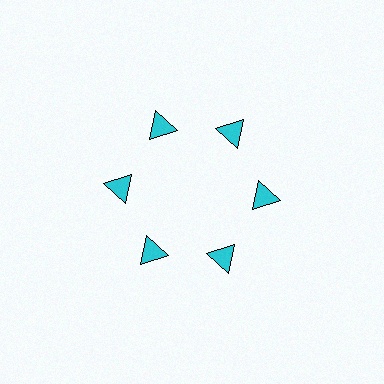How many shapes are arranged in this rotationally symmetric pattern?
There are 6 shapes, arranged in 6 groups of 1.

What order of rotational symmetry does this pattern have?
This pattern has 6-fold rotational symmetry.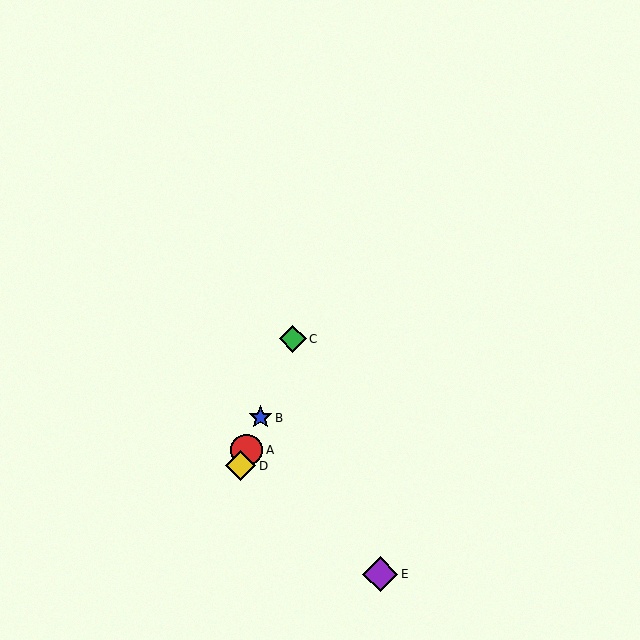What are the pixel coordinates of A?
Object A is at (247, 450).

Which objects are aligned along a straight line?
Objects A, B, C, D are aligned along a straight line.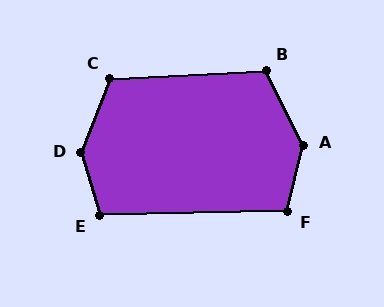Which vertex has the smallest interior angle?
F, at approximately 105 degrees.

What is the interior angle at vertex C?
Approximately 114 degrees (obtuse).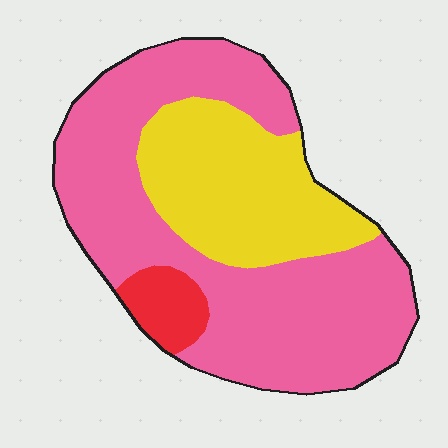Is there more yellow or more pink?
Pink.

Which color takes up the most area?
Pink, at roughly 65%.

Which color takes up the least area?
Red, at roughly 5%.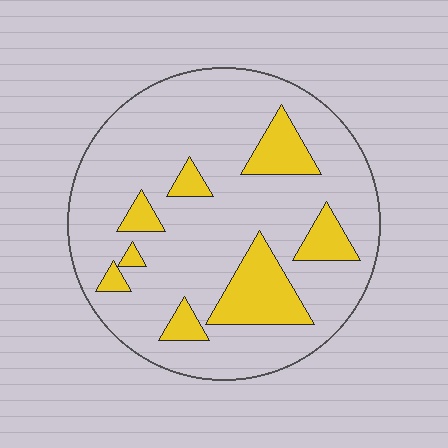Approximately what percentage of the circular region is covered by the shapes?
Approximately 20%.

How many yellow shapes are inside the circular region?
8.